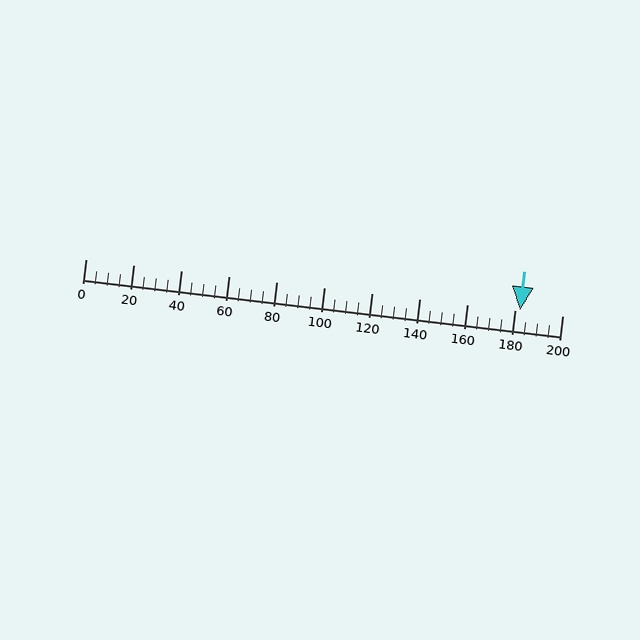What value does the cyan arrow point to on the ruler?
The cyan arrow points to approximately 182.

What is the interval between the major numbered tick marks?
The major tick marks are spaced 20 units apart.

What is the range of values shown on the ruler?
The ruler shows values from 0 to 200.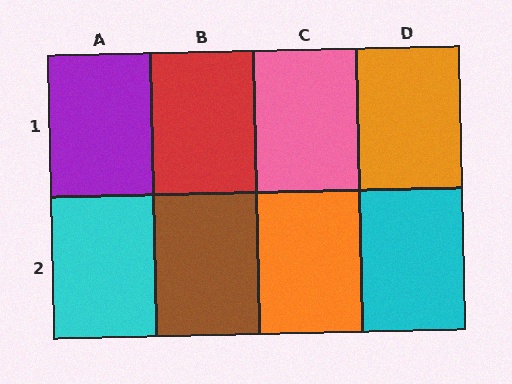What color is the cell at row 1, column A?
Purple.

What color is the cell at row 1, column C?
Pink.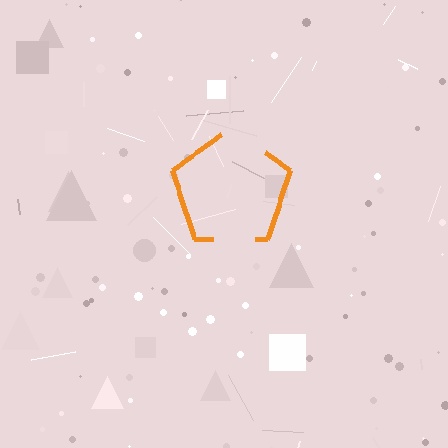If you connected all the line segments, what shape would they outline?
They would outline a pentagon.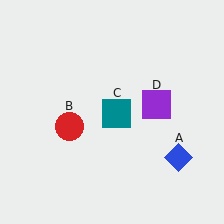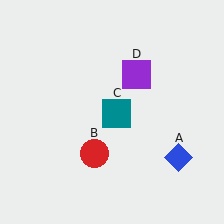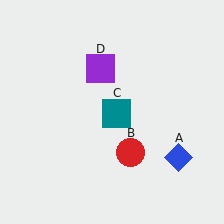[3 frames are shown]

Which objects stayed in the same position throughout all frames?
Blue diamond (object A) and teal square (object C) remained stationary.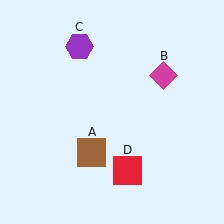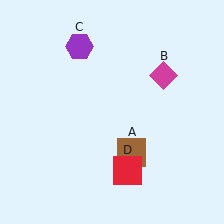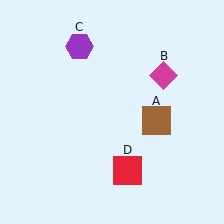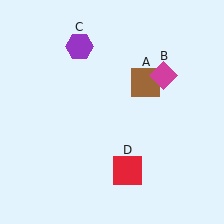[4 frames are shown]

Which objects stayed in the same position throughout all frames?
Magenta diamond (object B) and purple hexagon (object C) and red square (object D) remained stationary.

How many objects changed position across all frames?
1 object changed position: brown square (object A).